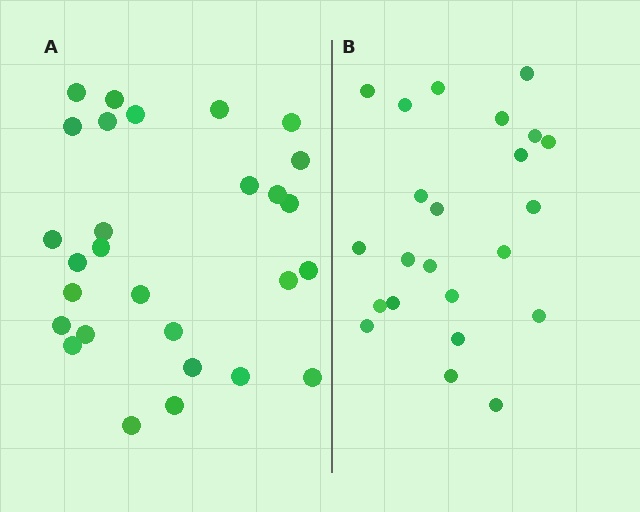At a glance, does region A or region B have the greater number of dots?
Region A (the left region) has more dots.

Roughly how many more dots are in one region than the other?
Region A has about 5 more dots than region B.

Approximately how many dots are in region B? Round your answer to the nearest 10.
About 20 dots. (The exact count is 23, which rounds to 20.)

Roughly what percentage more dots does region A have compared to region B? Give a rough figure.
About 20% more.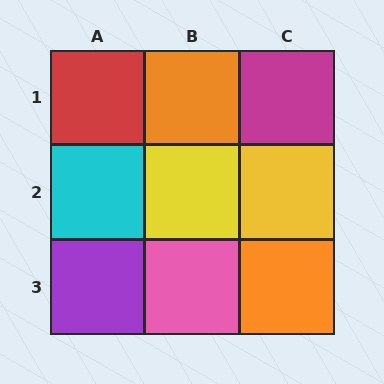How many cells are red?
1 cell is red.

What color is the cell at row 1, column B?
Orange.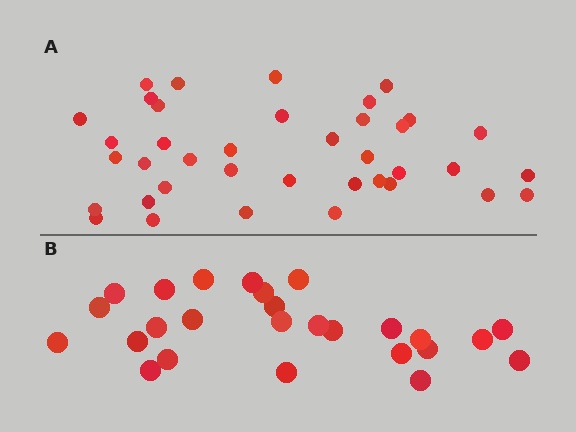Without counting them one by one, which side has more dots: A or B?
Region A (the top region) has more dots.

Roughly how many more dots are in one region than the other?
Region A has roughly 12 or so more dots than region B.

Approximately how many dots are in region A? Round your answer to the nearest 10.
About 40 dots. (The exact count is 38, which rounds to 40.)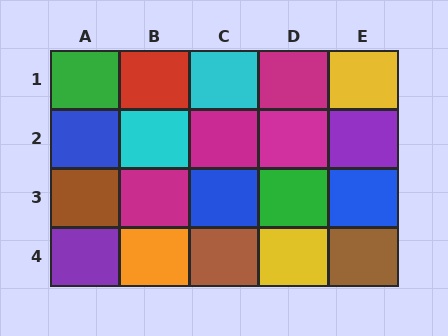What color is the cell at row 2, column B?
Cyan.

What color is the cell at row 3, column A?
Brown.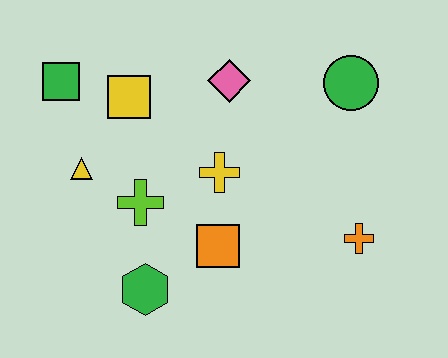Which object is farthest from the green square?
The orange cross is farthest from the green square.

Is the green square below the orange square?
No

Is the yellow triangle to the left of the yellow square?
Yes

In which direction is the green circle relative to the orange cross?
The green circle is above the orange cross.